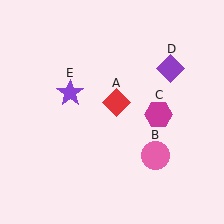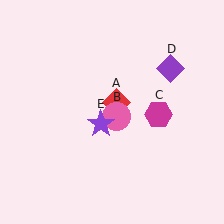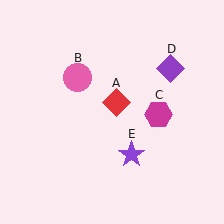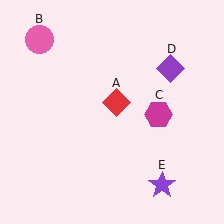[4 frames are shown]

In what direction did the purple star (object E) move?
The purple star (object E) moved down and to the right.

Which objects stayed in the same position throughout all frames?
Red diamond (object A) and magenta hexagon (object C) and purple diamond (object D) remained stationary.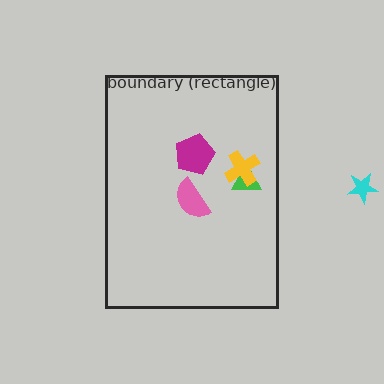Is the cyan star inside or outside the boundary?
Outside.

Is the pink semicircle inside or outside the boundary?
Inside.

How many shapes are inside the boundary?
4 inside, 1 outside.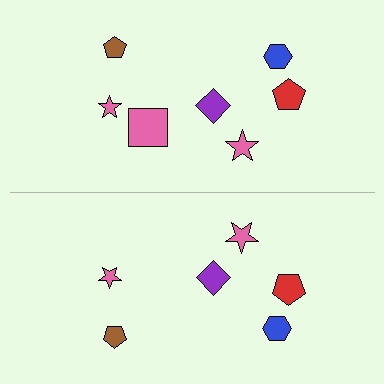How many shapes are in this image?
There are 13 shapes in this image.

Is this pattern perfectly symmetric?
No, the pattern is not perfectly symmetric. A pink square is missing from the bottom side.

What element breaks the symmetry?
A pink square is missing from the bottom side.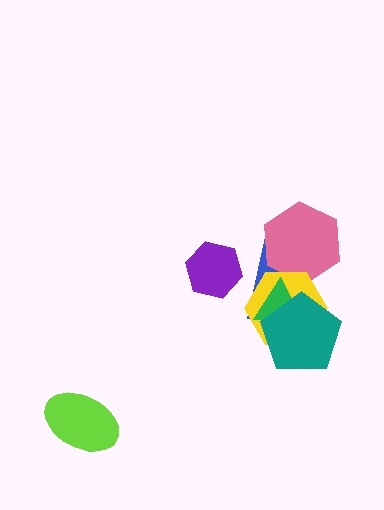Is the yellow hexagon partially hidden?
Yes, it is partially covered by another shape.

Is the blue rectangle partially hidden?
Yes, it is partially covered by another shape.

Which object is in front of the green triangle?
The teal pentagon is in front of the green triangle.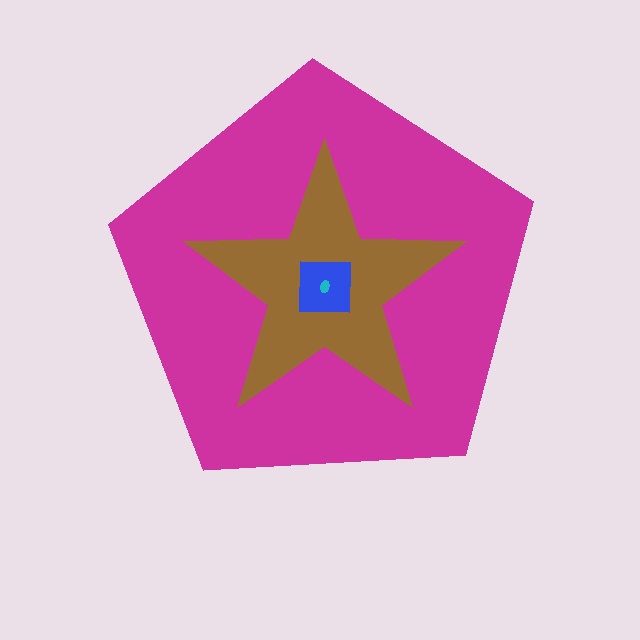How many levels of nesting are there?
4.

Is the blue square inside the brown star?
Yes.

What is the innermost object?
The cyan ellipse.